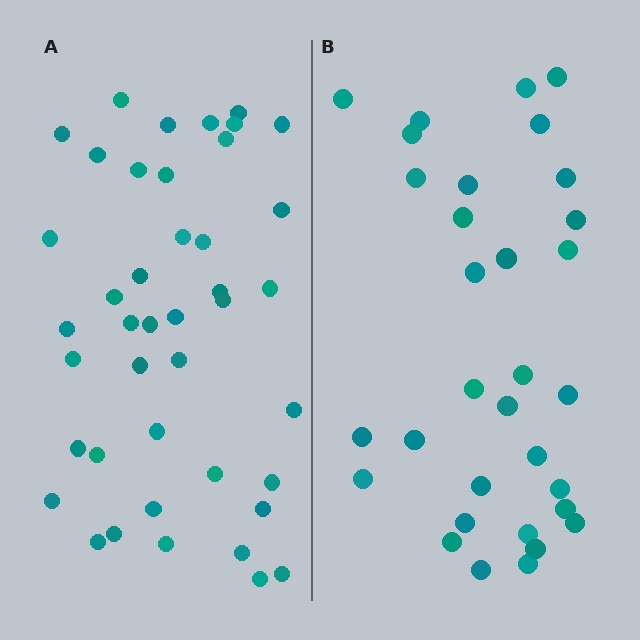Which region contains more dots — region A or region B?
Region A (the left region) has more dots.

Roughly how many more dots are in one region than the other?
Region A has roughly 10 or so more dots than region B.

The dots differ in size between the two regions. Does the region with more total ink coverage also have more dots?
No. Region B has more total ink coverage because its dots are larger, but region A actually contains more individual dots. Total area can be misleading — the number of items is what matters here.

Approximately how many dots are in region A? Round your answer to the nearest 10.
About 40 dots. (The exact count is 42, which rounds to 40.)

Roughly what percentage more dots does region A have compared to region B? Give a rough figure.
About 30% more.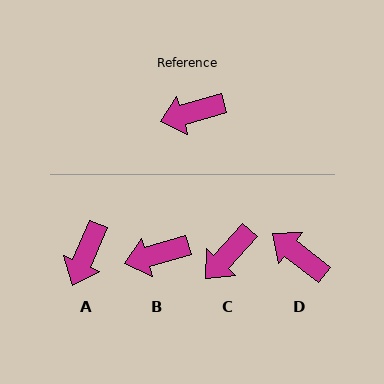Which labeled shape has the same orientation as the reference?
B.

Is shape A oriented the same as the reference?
No, it is off by about 51 degrees.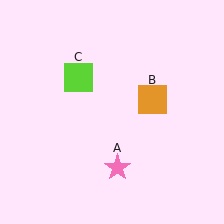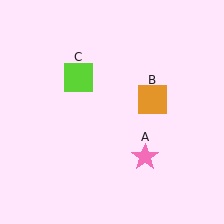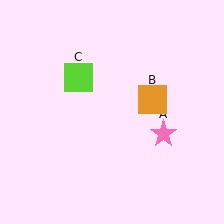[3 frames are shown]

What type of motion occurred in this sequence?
The pink star (object A) rotated counterclockwise around the center of the scene.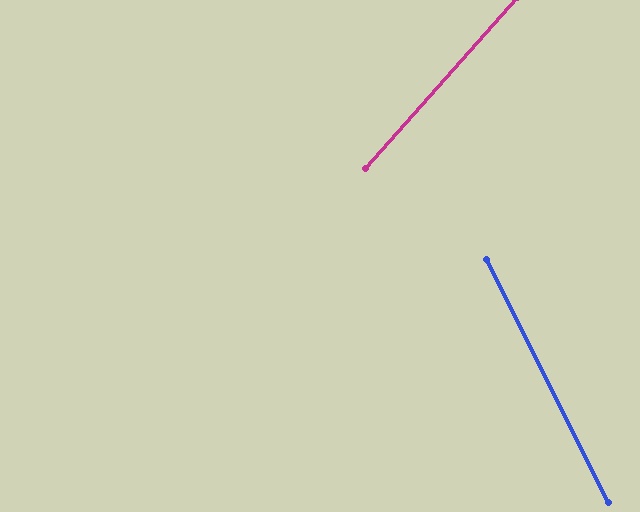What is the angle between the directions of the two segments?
Approximately 68 degrees.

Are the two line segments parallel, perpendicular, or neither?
Neither parallel nor perpendicular — they differ by about 68°.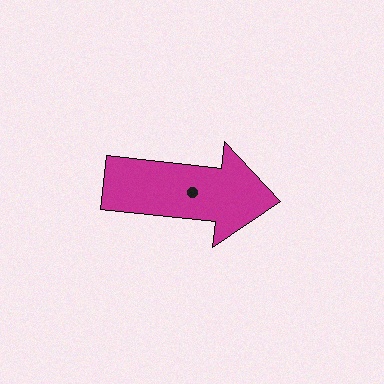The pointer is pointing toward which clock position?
Roughly 3 o'clock.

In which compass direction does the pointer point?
East.